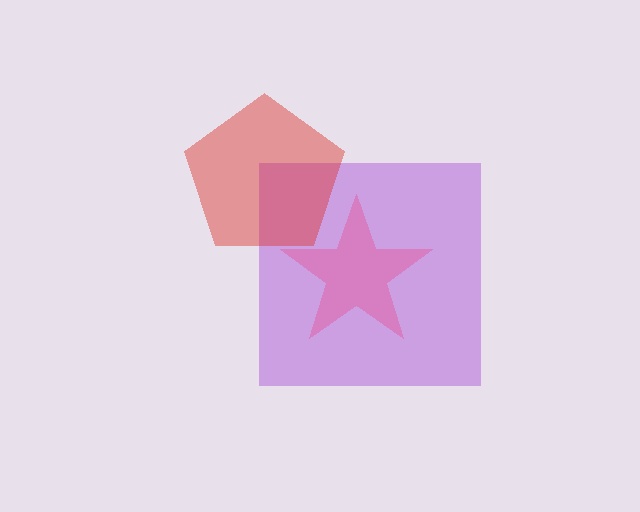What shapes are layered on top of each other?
The layered shapes are: a purple square, a pink star, a red pentagon.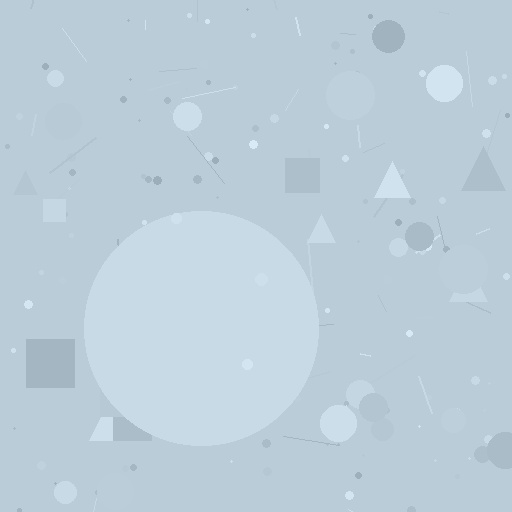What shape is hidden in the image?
A circle is hidden in the image.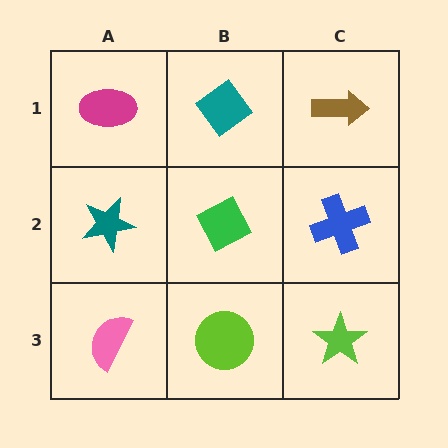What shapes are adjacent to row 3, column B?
A green diamond (row 2, column B), a pink semicircle (row 3, column A), a lime star (row 3, column C).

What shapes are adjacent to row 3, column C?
A blue cross (row 2, column C), a lime circle (row 3, column B).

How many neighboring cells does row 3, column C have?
2.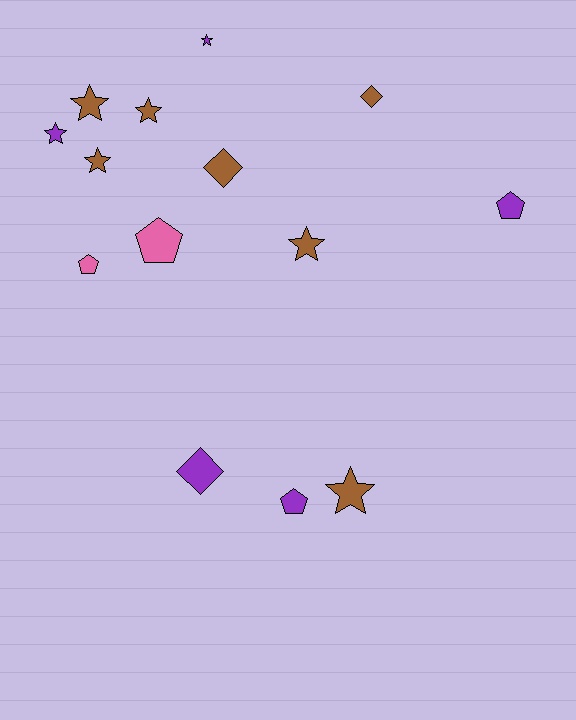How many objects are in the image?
There are 14 objects.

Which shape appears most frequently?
Star, with 7 objects.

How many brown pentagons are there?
There are no brown pentagons.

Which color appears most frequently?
Brown, with 7 objects.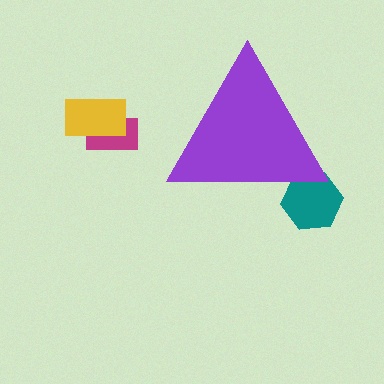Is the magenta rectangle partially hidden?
No, the magenta rectangle is fully visible.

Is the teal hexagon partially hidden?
Yes, the teal hexagon is partially hidden behind the purple triangle.